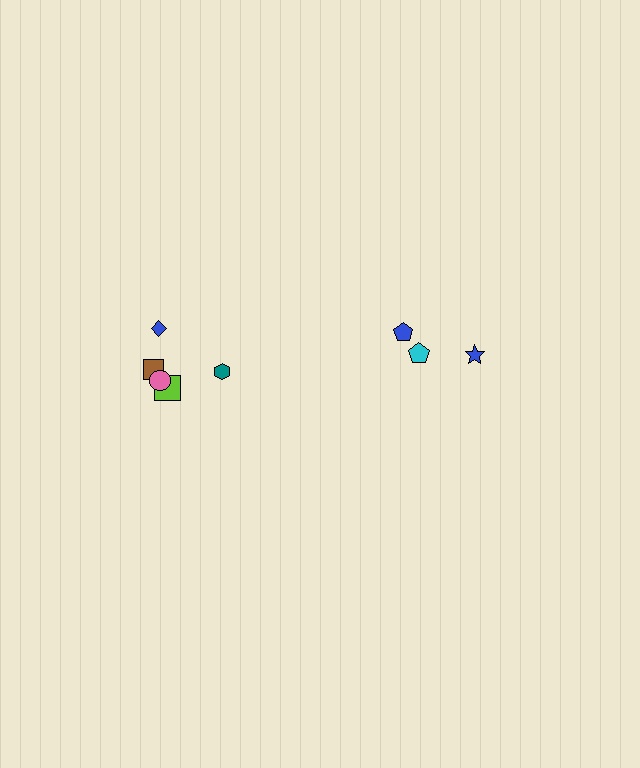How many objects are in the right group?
There are 3 objects.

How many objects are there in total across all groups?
There are 8 objects.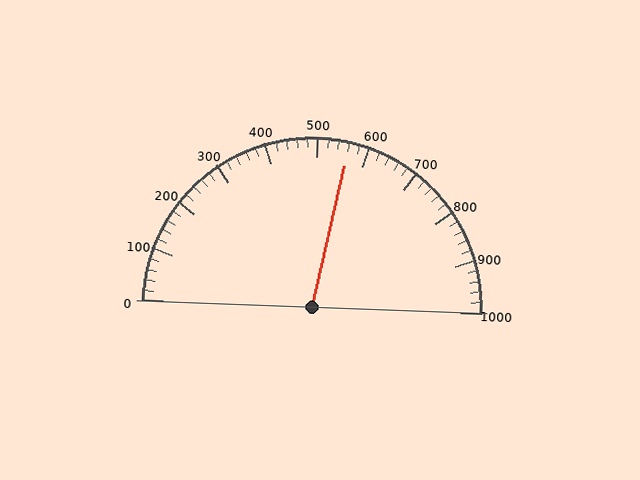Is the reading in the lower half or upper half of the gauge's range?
The reading is in the upper half of the range (0 to 1000).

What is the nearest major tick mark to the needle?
The nearest major tick mark is 600.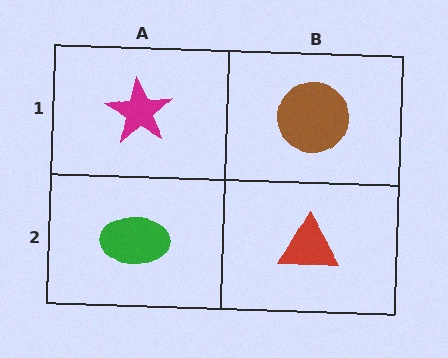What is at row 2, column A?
A green ellipse.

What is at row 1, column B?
A brown circle.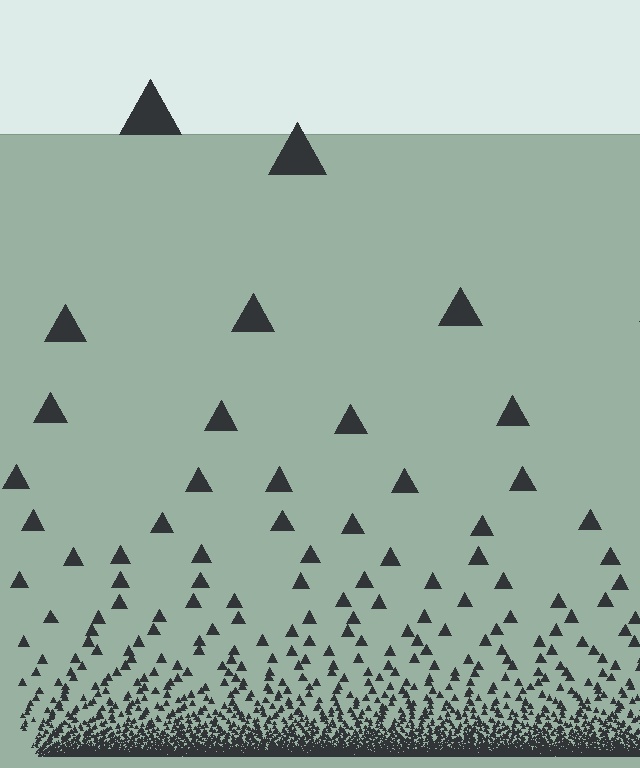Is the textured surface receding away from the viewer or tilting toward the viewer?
The surface appears to tilt toward the viewer. Texture elements get larger and sparser toward the top.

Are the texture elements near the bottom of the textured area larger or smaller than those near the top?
Smaller. The gradient is inverted — elements near the bottom are smaller and denser.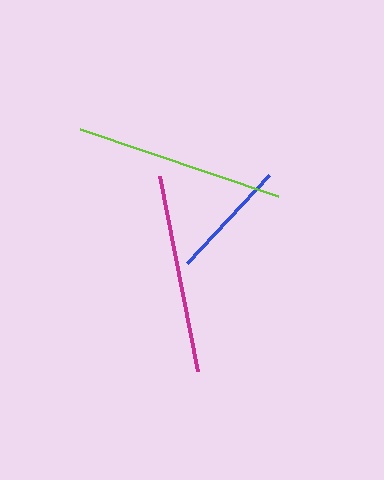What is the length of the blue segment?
The blue segment is approximately 120 pixels long.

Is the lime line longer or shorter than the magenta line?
The lime line is longer than the magenta line.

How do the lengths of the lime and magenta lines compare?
The lime and magenta lines are approximately the same length.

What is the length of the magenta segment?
The magenta segment is approximately 198 pixels long.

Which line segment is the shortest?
The blue line is the shortest at approximately 120 pixels.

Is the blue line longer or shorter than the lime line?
The lime line is longer than the blue line.